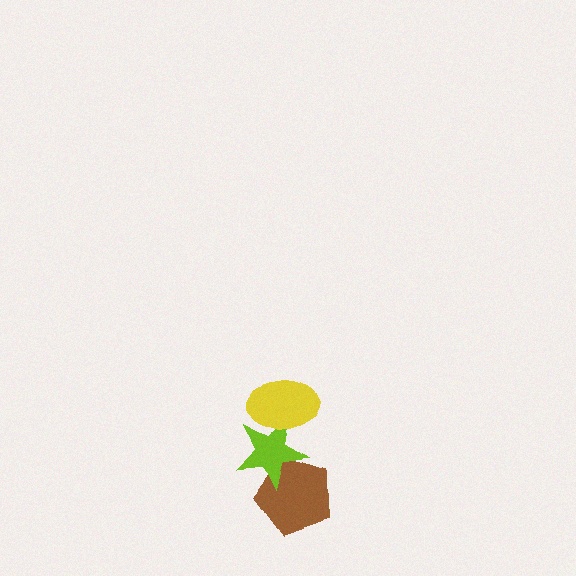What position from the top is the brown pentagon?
The brown pentagon is 3rd from the top.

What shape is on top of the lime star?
The yellow ellipse is on top of the lime star.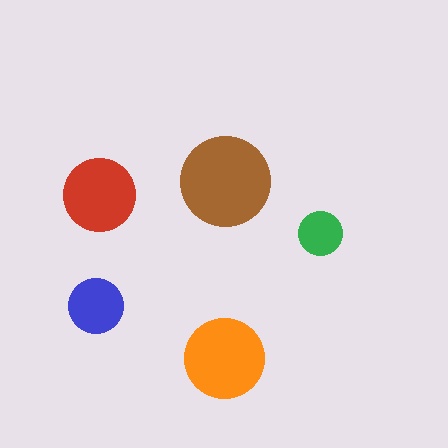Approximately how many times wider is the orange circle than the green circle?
About 2 times wider.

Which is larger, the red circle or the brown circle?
The brown one.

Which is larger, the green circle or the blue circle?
The blue one.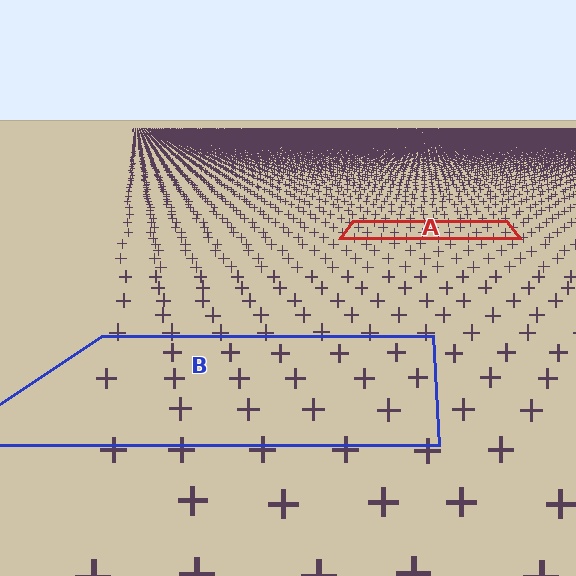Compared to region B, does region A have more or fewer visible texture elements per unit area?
Region A has more texture elements per unit area — they are packed more densely because it is farther away.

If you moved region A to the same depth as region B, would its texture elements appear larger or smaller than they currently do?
They would appear larger. At a closer depth, the same texture elements are projected at a bigger on-screen size.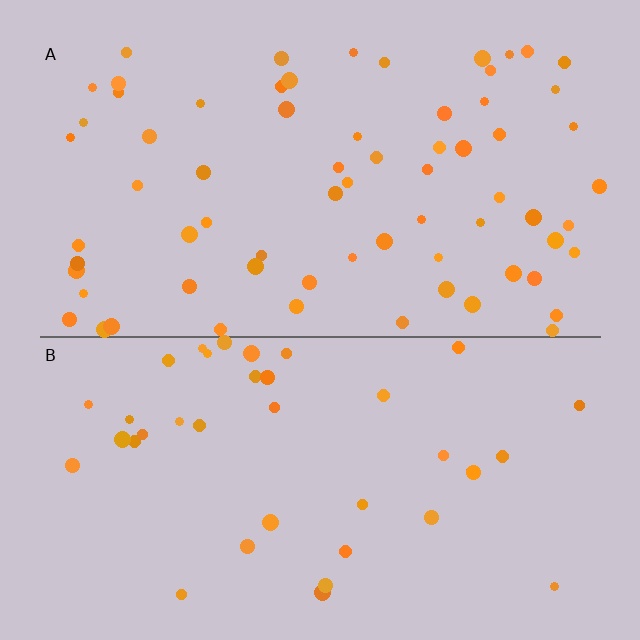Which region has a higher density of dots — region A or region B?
A (the top).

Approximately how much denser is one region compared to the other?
Approximately 1.8× — region A over region B.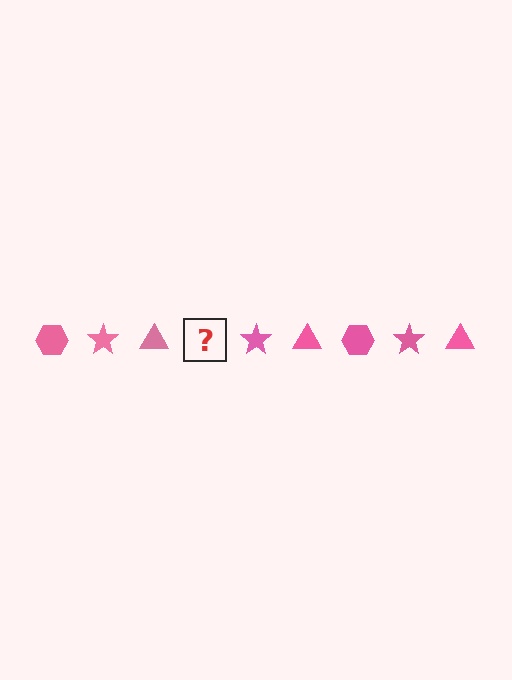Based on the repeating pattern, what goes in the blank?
The blank should be a pink hexagon.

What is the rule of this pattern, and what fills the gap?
The rule is that the pattern cycles through hexagon, star, triangle shapes in pink. The gap should be filled with a pink hexagon.